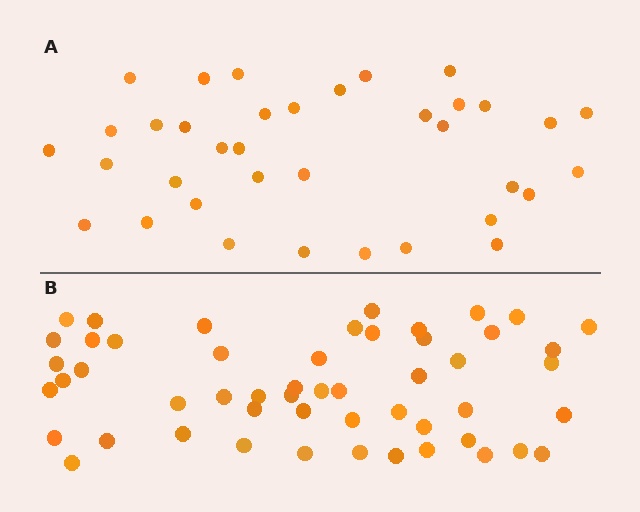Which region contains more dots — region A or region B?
Region B (the bottom region) has more dots.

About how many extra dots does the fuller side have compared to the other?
Region B has approximately 15 more dots than region A.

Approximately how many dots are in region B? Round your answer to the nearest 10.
About 50 dots. (The exact count is 52, which rounds to 50.)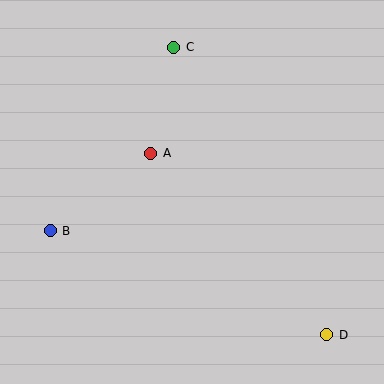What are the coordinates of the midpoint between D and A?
The midpoint between D and A is at (239, 244).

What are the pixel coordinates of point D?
Point D is at (327, 335).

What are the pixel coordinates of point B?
Point B is at (50, 231).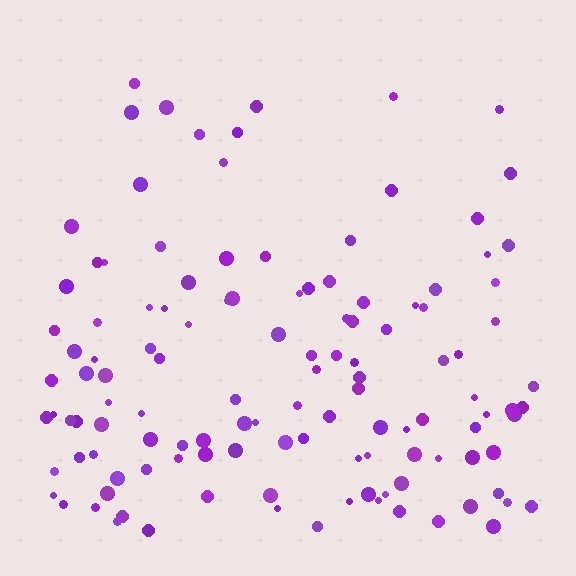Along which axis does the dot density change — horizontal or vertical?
Vertical.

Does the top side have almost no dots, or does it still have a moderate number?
Still a moderate number, just noticeably fewer than the bottom.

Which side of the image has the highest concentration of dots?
The bottom.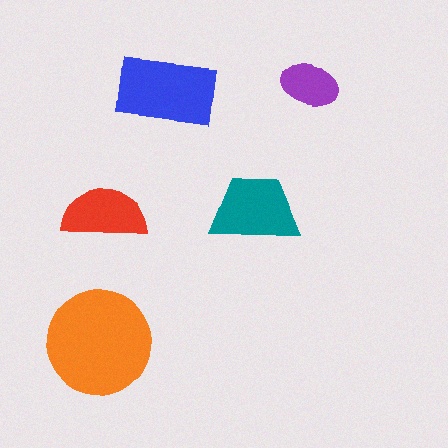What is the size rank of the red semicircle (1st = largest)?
4th.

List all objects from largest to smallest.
The orange circle, the blue rectangle, the teal trapezoid, the red semicircle, the purple ellipse.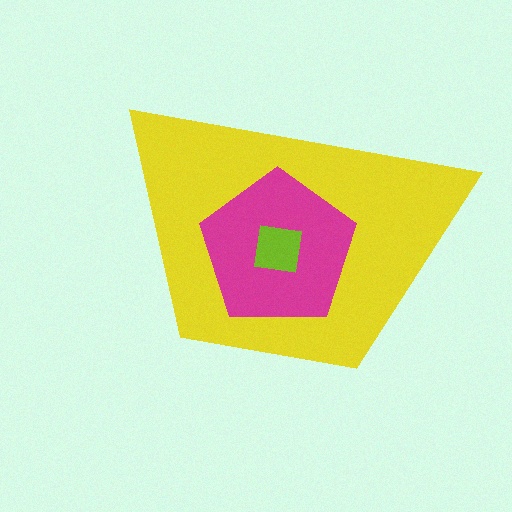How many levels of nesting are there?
3.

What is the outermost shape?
The yellow trapezoid.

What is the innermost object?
The lime square.